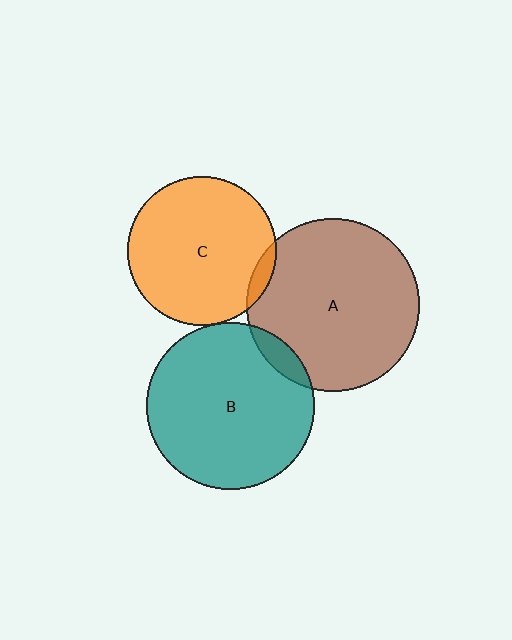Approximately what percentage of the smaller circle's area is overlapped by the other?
Approximately 5%.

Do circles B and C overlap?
Yes.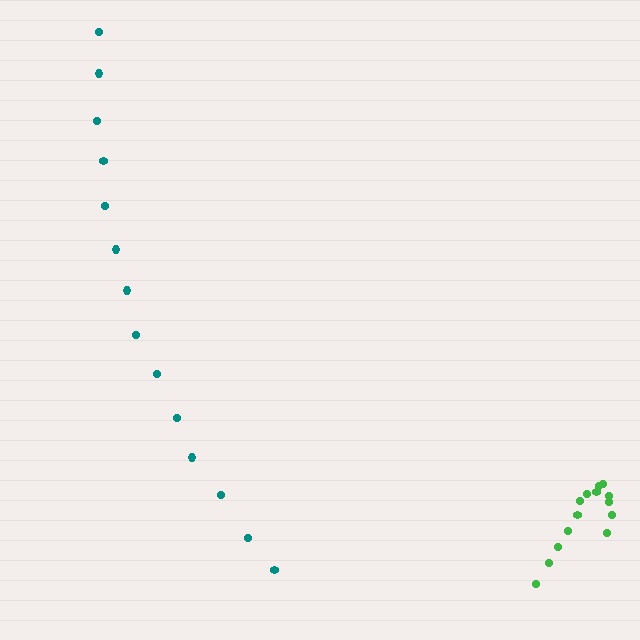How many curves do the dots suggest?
There are 2 distinct paths.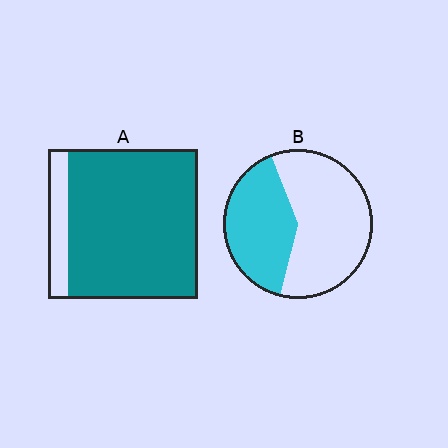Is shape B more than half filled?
No.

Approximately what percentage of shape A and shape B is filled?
A is approximately 85% and B is approximately 40%.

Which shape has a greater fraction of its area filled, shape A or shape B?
Shape A.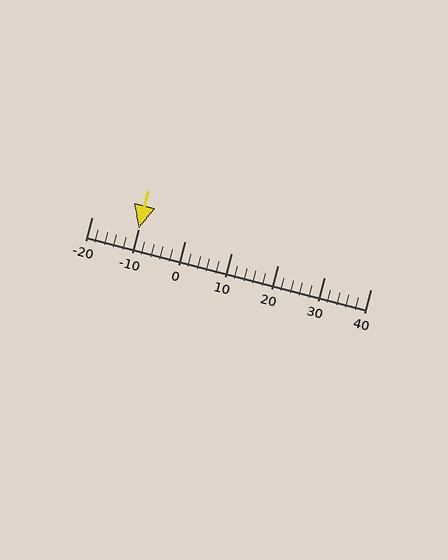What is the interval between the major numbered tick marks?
The major tick marks are spaced 10 units apart.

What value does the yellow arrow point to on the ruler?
The yellow arrow points to approximately -10.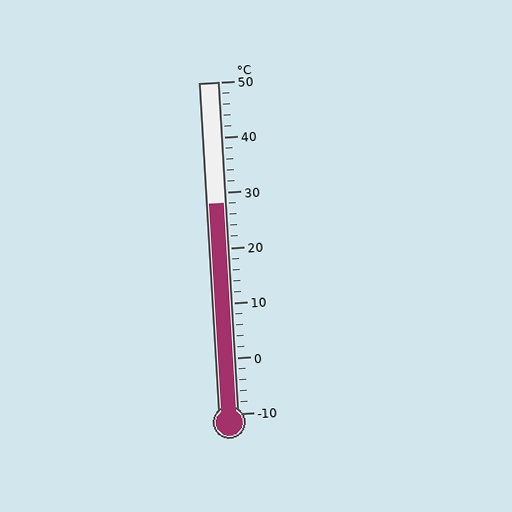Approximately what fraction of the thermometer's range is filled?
The thermometer is filled to approximately 65% of its range.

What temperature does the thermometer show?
The thermometer shows approximately 28°C.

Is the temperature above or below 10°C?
The temperature is above 10°C.